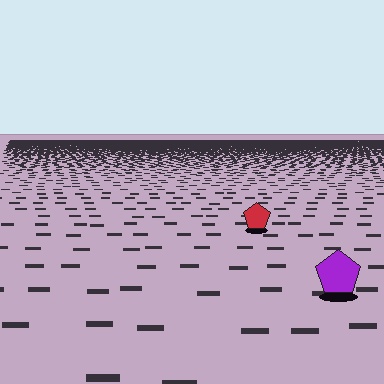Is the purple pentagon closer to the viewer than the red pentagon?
Yes. The purple pentagon is closer — you can tell from the texture gradient: the ground texture is coarser near it.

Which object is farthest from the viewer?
The red pentagon is farthest from the viewer. It appears smaller and the ground texture around it is denser.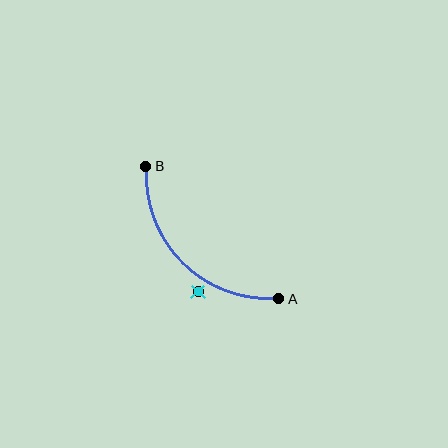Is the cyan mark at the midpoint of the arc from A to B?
No — the cyan mark does not lie on the arc at all. It sits slightly outside the curve.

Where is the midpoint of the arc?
The arc midpoint is the point on the curve farthest from the straight line joining A and B. It sits below and to the left of that line.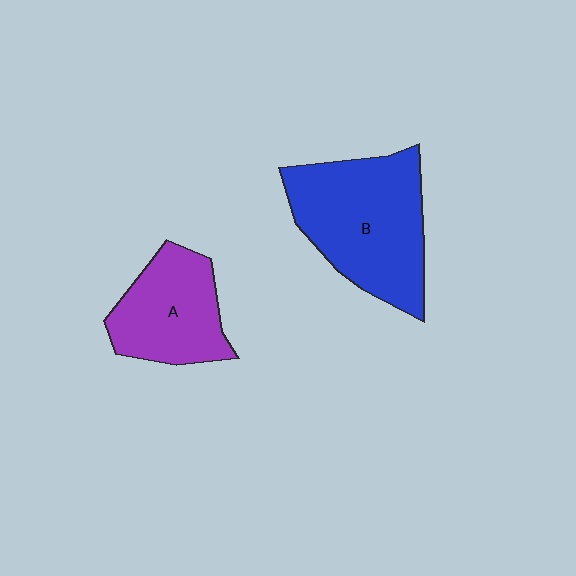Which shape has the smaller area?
Shape A (purple).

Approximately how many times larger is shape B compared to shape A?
Approximately 1.5 times.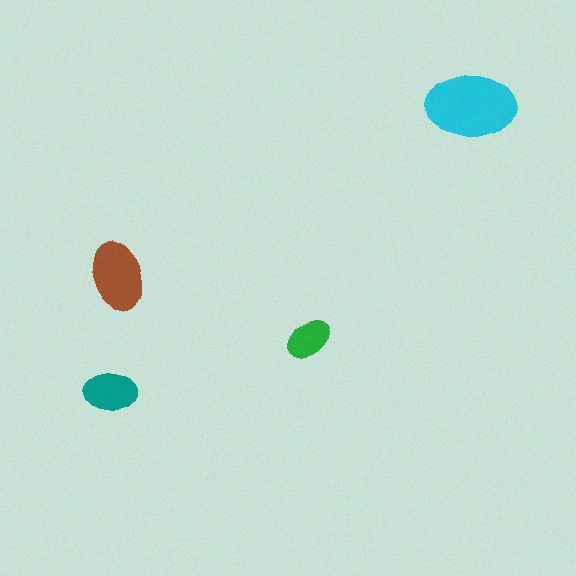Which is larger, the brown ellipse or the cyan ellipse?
The cyan one.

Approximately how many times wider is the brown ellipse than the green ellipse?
About 1.5 times wider.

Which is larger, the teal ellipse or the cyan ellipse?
The cyan one.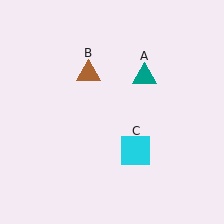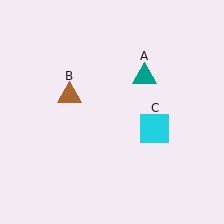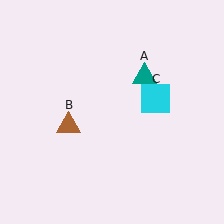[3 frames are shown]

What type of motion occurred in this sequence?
The brown triangle (object B), cyan square (object C) rotated counterclockwise around the center of the scene.